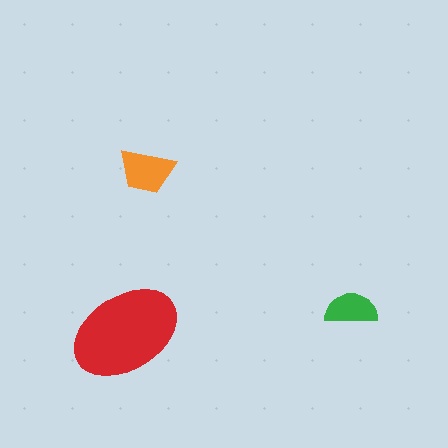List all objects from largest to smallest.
The red ellipse, the orange trapezoid, the green semicircle.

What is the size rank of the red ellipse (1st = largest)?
1st.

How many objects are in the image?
There are 3 objects in the image.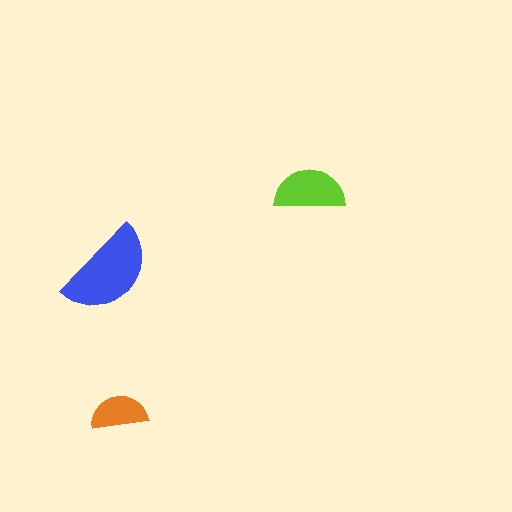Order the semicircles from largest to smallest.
the blue one, the lime one, the orange one.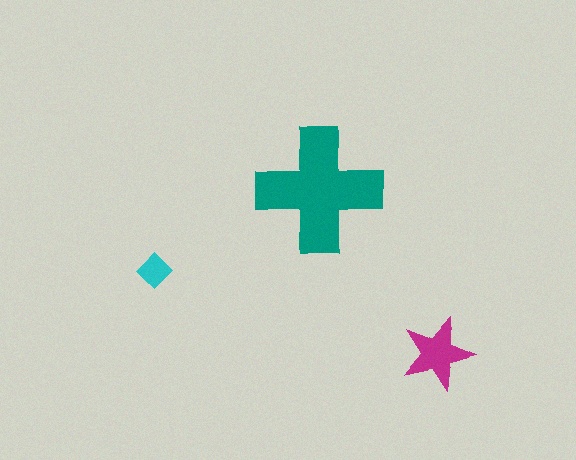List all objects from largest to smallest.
The teal cross, the magenta star, the cyan diamond.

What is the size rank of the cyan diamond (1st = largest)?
3rd.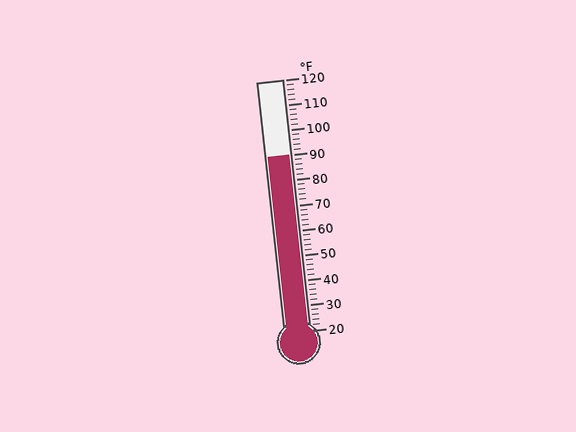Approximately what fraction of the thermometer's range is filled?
The thermometer is filled to approximately 70% of its range.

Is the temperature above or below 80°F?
The temperature is above 80°F.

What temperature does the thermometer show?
The thermometer shows approximately 90°F.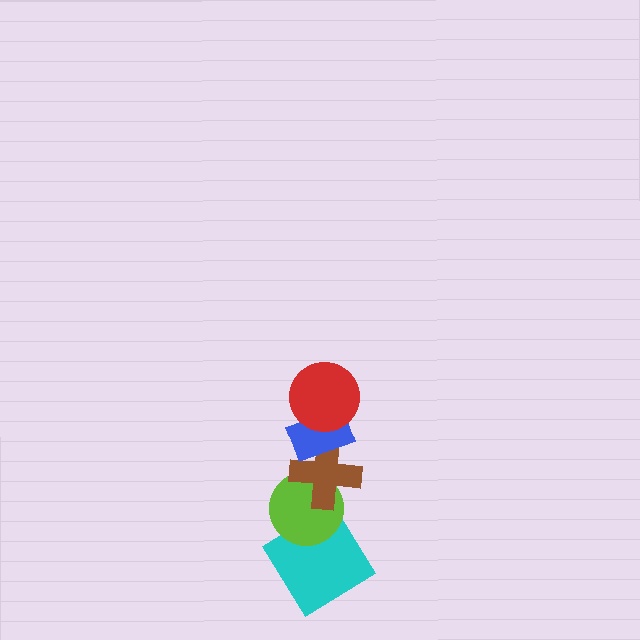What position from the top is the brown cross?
The brown cross is 3rd from the top.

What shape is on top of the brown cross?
The blue rectangle is on top of the brown cross.